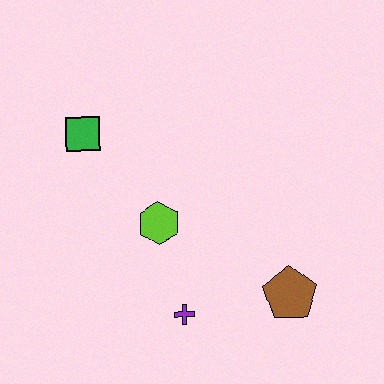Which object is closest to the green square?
The lime hexagon is closest to the green square.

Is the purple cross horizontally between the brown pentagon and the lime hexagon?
Yes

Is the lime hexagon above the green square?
No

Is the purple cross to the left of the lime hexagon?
No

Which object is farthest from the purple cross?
The green square is farthest from the purple cross.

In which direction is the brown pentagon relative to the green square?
The brown pentagon is to the right of the green square.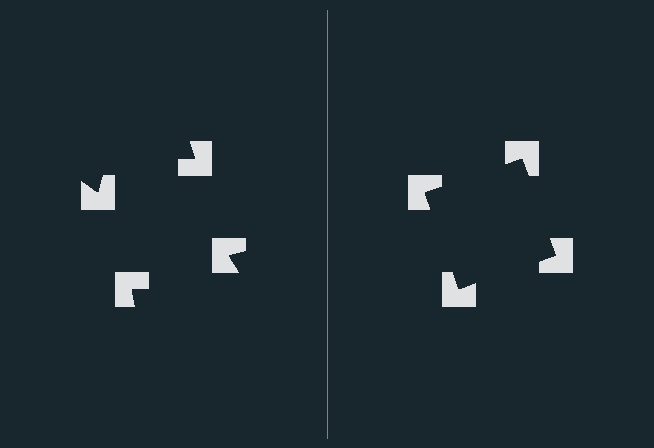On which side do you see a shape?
An illusory square appears on the right side. On the left side the wedge cuts are rotated, so no coherent shape forms.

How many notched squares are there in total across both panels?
8 — 4 on each side.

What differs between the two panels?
The notched squares are positioned identically on both sides; only the wedge orientations differ. On the right they align to a square; on the left they are misaligned.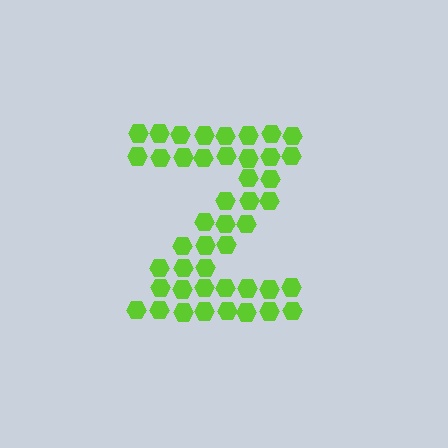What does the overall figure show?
The overall figure shows the letter Z.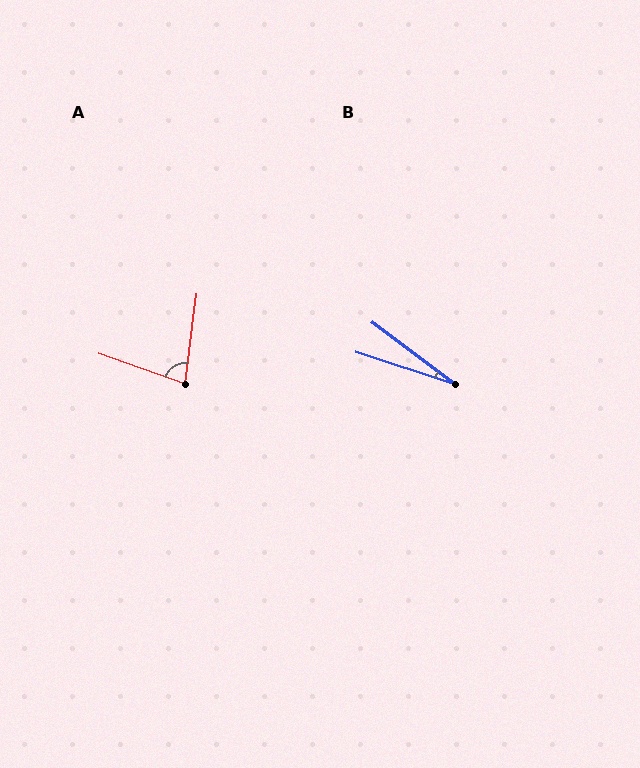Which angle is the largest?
A, at approximately 78 degrees.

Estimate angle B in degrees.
Approximately 19 degrees.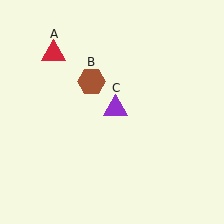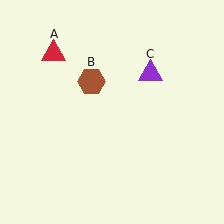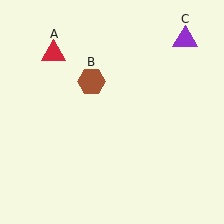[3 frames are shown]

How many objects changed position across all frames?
1 object changed position: purple triangle (object C).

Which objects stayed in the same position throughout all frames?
Red triangle (object A) and brown hexagon (object B) remained stationary.